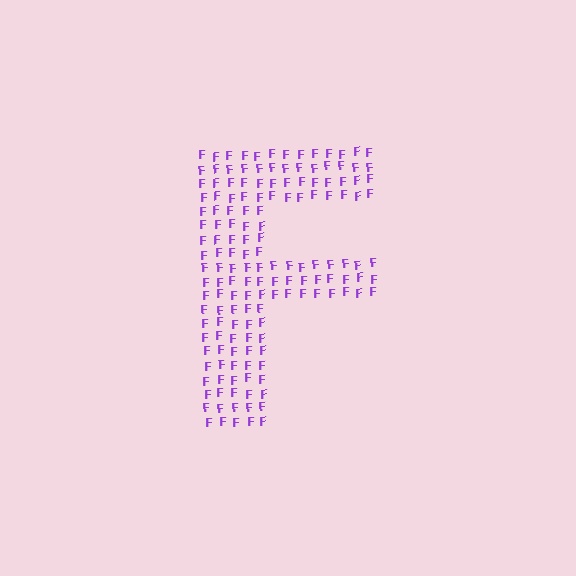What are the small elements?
The small elements are letter F's.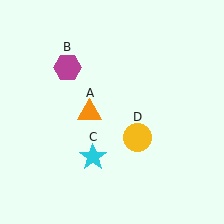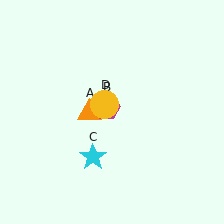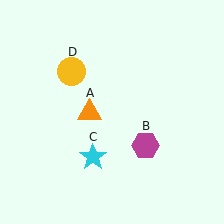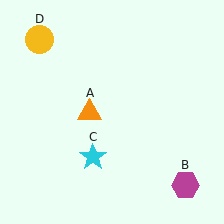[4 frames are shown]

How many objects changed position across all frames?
2 objects changed position: magenta hexagon (object B), yellow circle (object D).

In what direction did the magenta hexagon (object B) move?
The magenta hexagon (object B) moved down and to the right.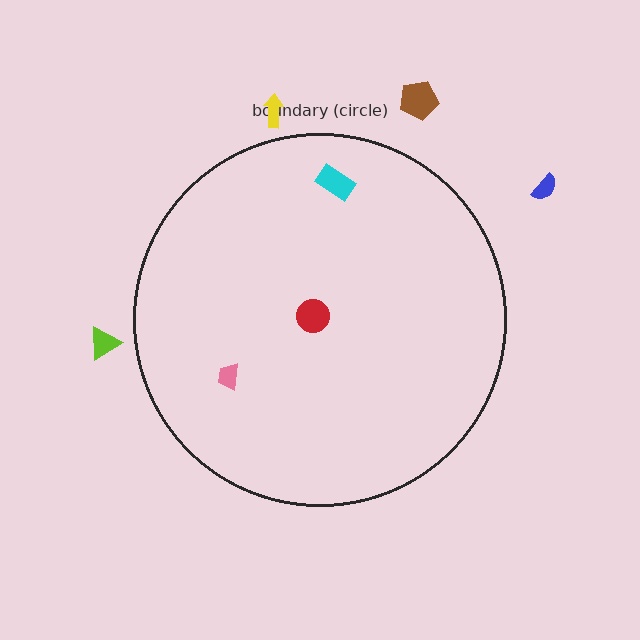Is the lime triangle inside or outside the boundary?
Outside.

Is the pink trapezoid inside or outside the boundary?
Inside.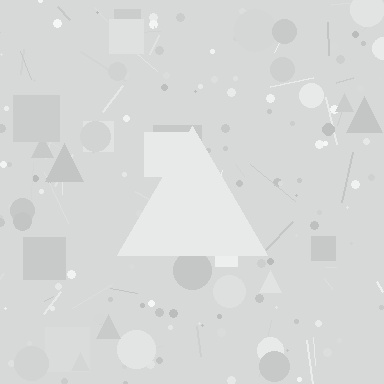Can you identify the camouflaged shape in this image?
The camouflaged shape is a triangle.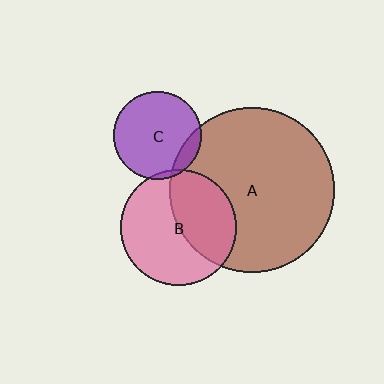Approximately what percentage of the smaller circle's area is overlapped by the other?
Approximately 45%.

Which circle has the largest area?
Circle A (brown).